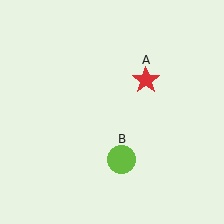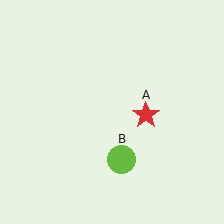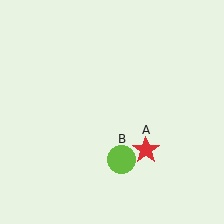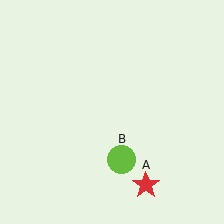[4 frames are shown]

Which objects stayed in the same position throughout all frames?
Lime circle (object B) remained stationary.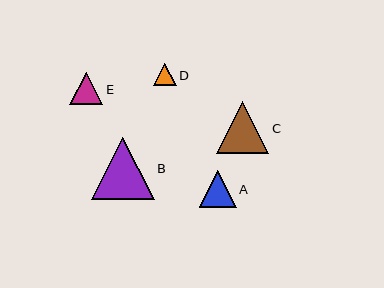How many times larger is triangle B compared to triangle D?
Triangle B is approximately 2.8 times the size of triangle D.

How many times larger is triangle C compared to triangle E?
Triangle C is approximately 1.6 times the size of triangle E.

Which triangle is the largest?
Triangle B is the largest with a size of approximately 63 pixels.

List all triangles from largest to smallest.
From largest to smallest: B, C, A, E, D.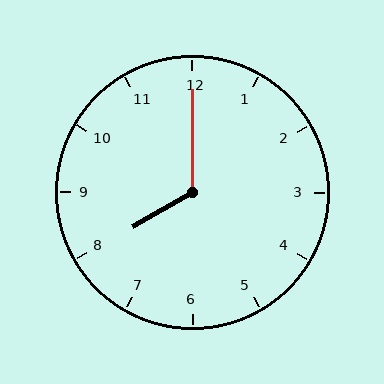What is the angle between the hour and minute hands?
Approximately 120 degrees.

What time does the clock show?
8:00.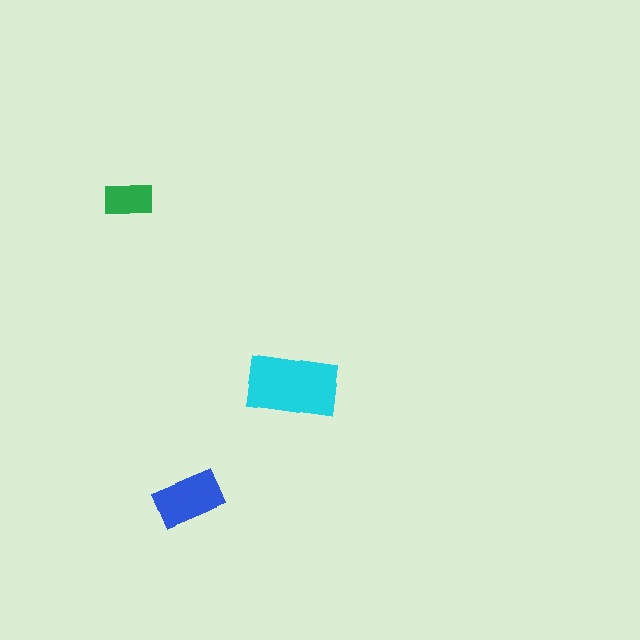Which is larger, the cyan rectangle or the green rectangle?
The cyan one.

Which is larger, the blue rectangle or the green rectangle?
The blue one.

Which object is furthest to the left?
The green rectangle is leftmost.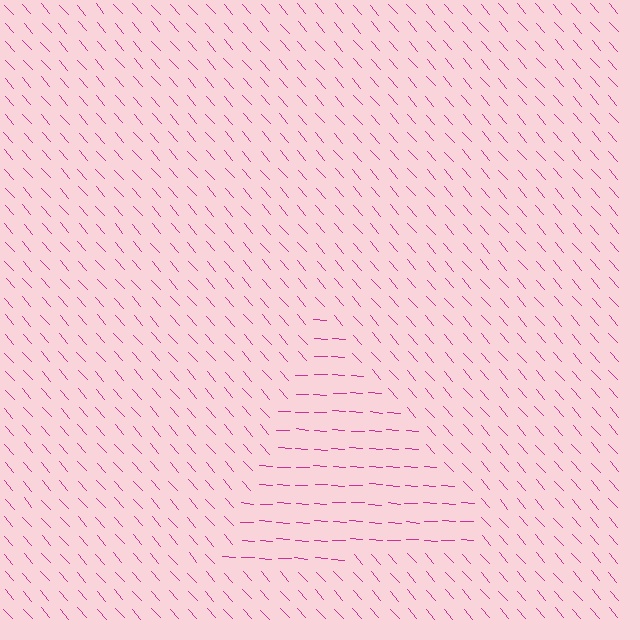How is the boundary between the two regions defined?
The boundary is defined purely by a change in line orientation (approximately 45 degrees difference). All lines are the same color and thickness.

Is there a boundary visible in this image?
Yes, there is a texture boundary formed by a change in line orientation.